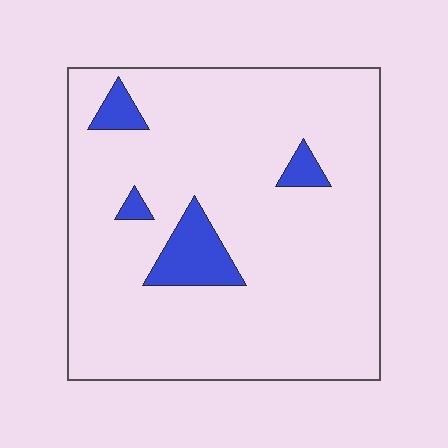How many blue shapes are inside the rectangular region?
4.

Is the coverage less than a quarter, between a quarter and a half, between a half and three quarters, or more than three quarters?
Less than a quarter.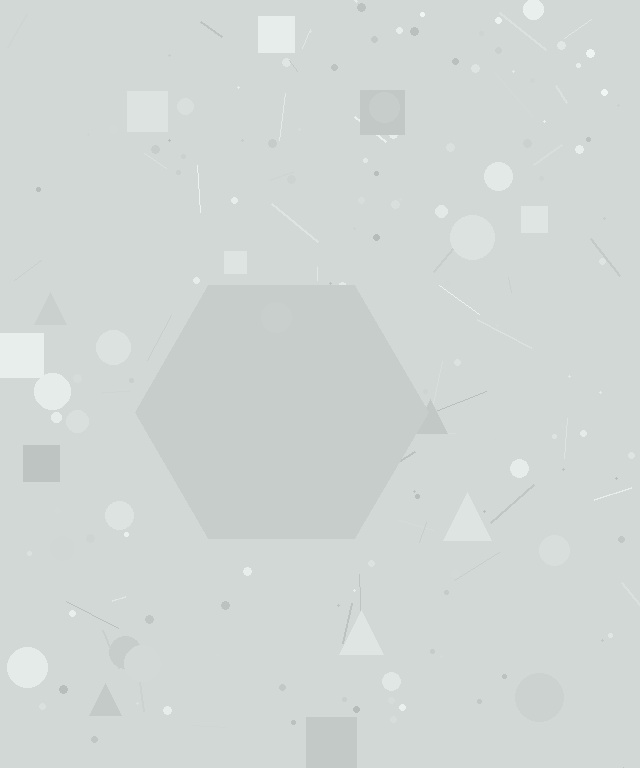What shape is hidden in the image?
A hexagon is hidden in the image.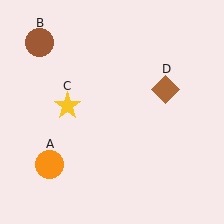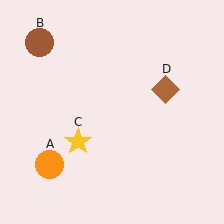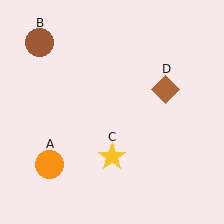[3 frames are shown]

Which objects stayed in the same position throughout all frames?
Orange circle (object A) and brown circle (object B) and brown diamond (object D) remained stationary.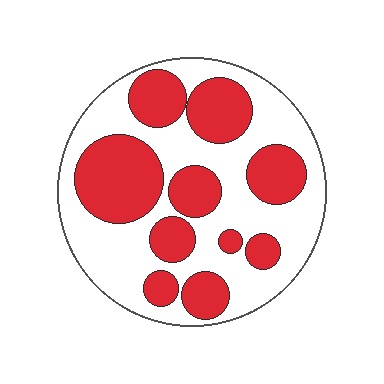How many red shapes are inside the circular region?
10.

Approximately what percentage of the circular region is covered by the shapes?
Approximately 40%.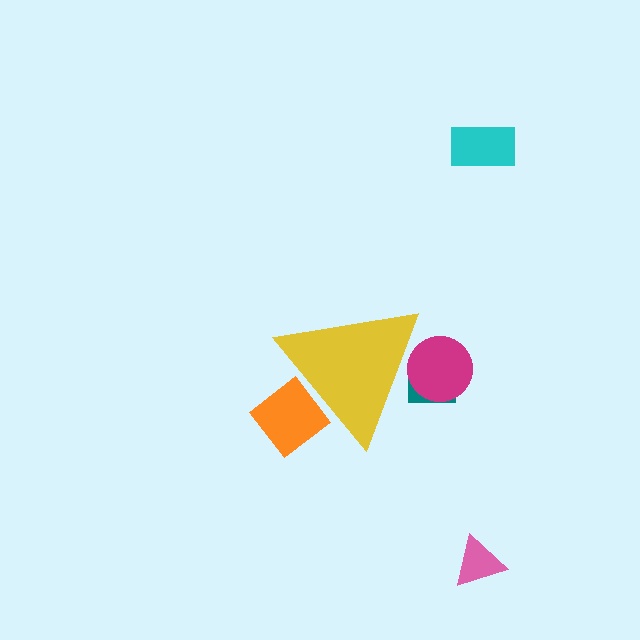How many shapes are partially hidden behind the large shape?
3 shapes are partially hidden.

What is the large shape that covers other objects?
A yellow triangle.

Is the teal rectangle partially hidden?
Yes, the teal rectangle is partially hidden behind the yellow triangle.